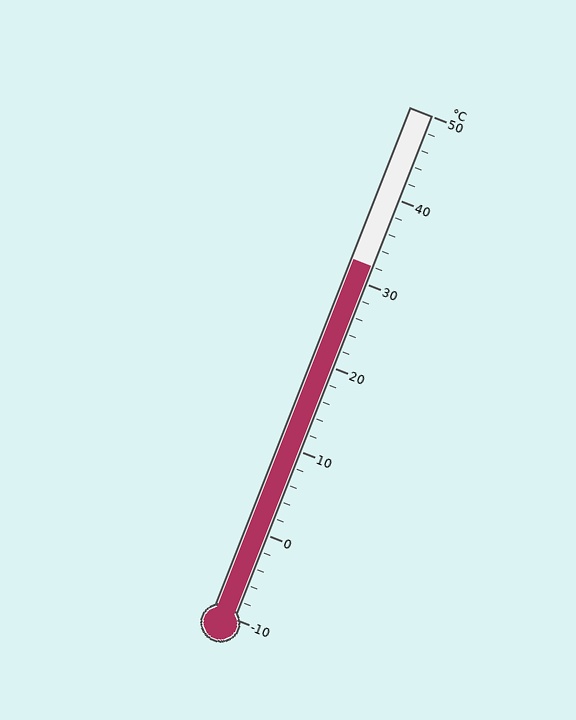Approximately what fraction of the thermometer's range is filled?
The thermometer is filled to approximately 70% of its range.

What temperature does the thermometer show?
The thermometer shows approximately 32°C.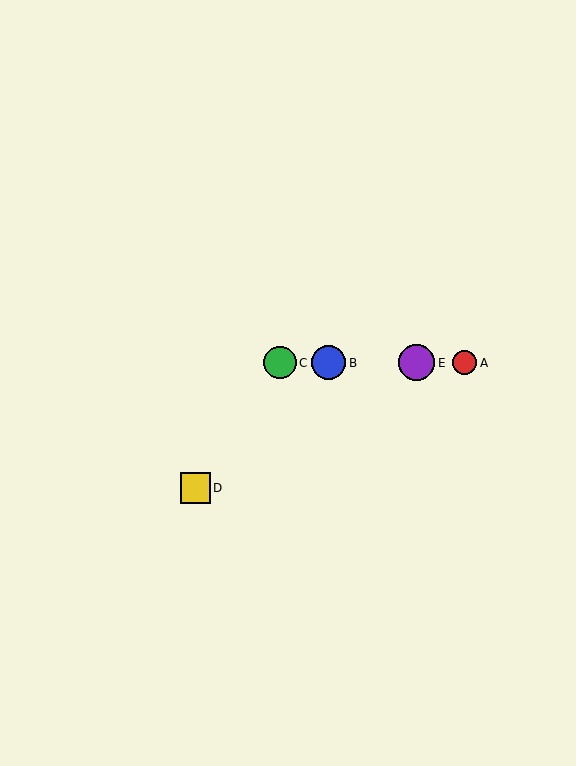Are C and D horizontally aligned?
No, C is at y≈363 and D is at y≈488.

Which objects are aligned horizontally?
Objects A, B, C, E are aligned horizontally.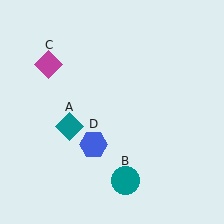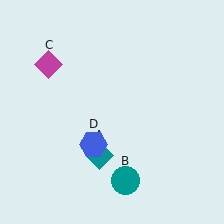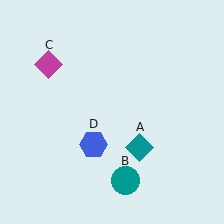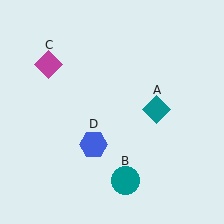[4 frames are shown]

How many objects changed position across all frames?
1 object changed position: teal diamond (object A).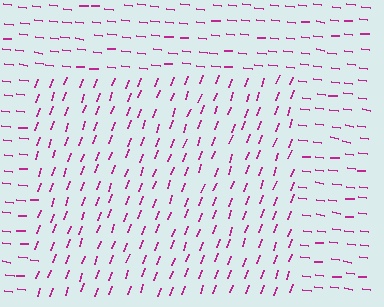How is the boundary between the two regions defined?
The boundary is defined purely by a change in line orientation (approximately 76 degrees difference). All lines are the same color and thickness.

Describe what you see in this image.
The image is filled with small magenta line segments. A rectangle region in the image has lines oriented differently from the surrounding lines, creating a visible texture boundary.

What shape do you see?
I see a rectangle.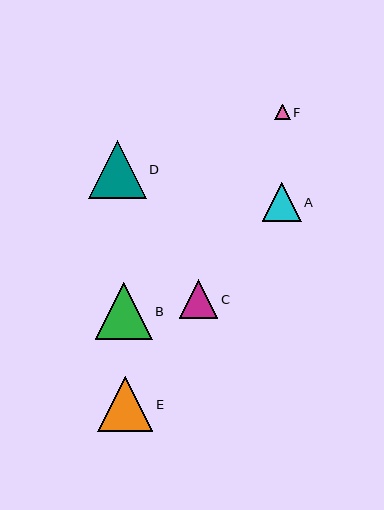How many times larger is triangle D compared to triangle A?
Triangle D is approximately 1.5 times the size of triangle A.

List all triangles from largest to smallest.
From largest to smallest: D, B, E, C, A, F.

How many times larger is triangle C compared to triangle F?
Triangle C is approximately 2.5 times the size of triangle F.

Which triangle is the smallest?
Triangle F is the smallest with a size of approximately 15 pixels.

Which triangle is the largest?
Triangle D is the largest with a size of approximately 58 pixels.